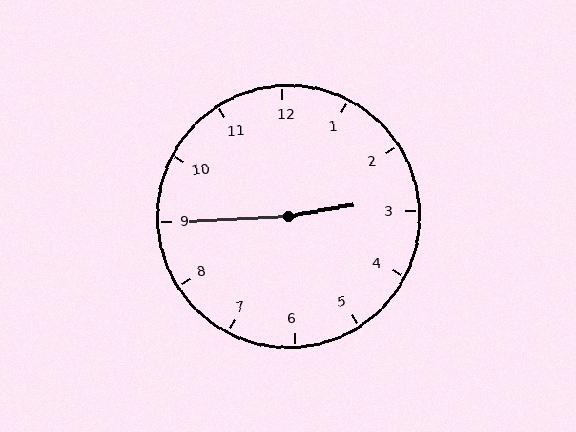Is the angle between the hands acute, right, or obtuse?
It is obtuse.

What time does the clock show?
2:45.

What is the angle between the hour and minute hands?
Approximately 172 degrees.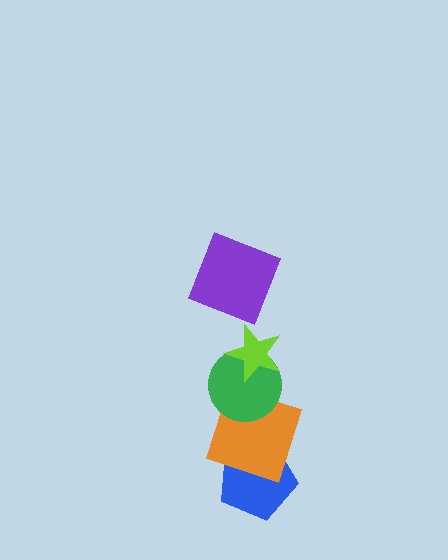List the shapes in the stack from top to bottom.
From top to bottom: the purple square, the lime star, the green circle, the orange square, the blue pentagon.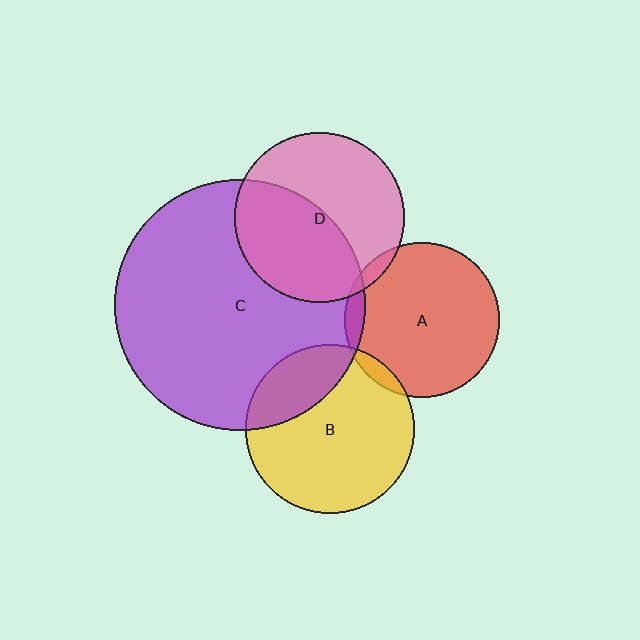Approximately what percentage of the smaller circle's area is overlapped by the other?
Approximately 5%.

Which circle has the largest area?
Circle C (purple).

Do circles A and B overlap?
Yes.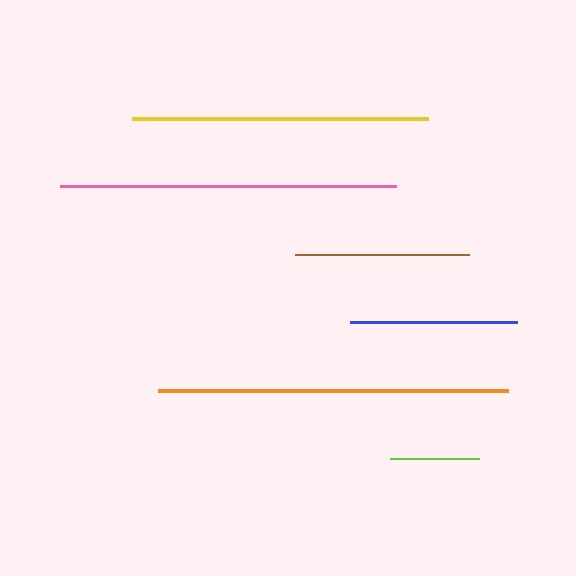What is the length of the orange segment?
The orange segment is approximately 349 pixels long.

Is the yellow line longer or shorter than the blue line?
The yellow line is longer than the blue line.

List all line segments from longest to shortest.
From longest to shortest: orange, pink, yellow, brown, blue, lime.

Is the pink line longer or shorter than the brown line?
The pink line is longer than the brown line.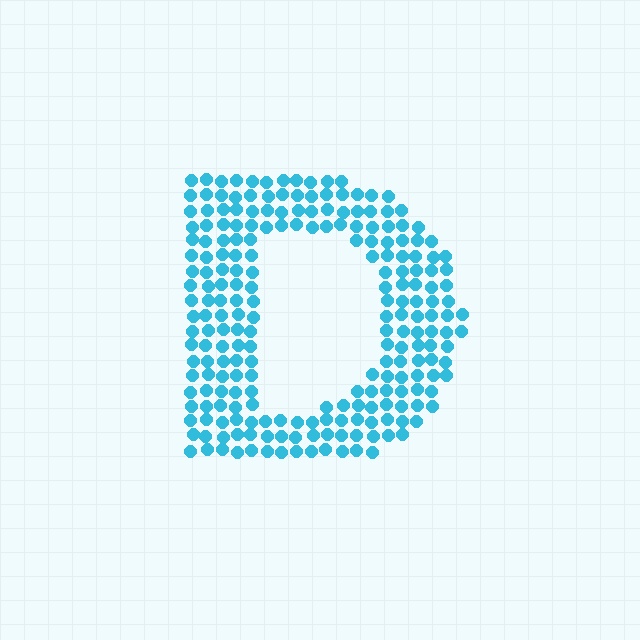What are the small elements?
The small elements are circles.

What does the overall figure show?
The overall figure shows the letter D.